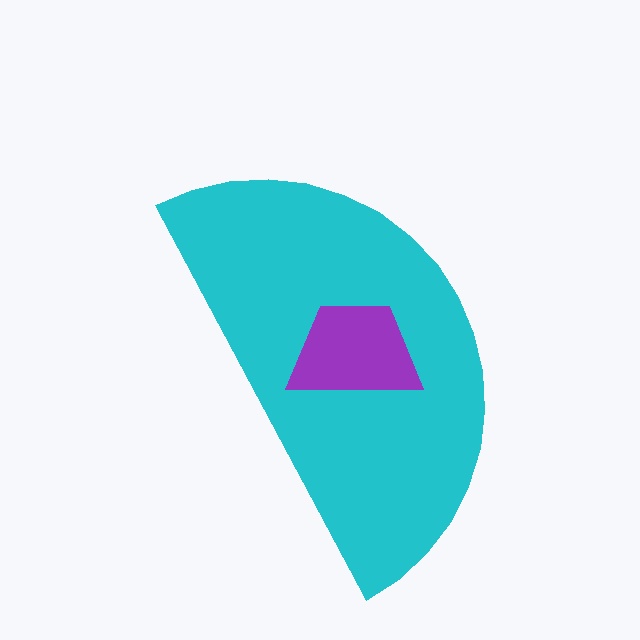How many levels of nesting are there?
2.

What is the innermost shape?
The purple trapezoid.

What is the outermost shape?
The cyan semicircle.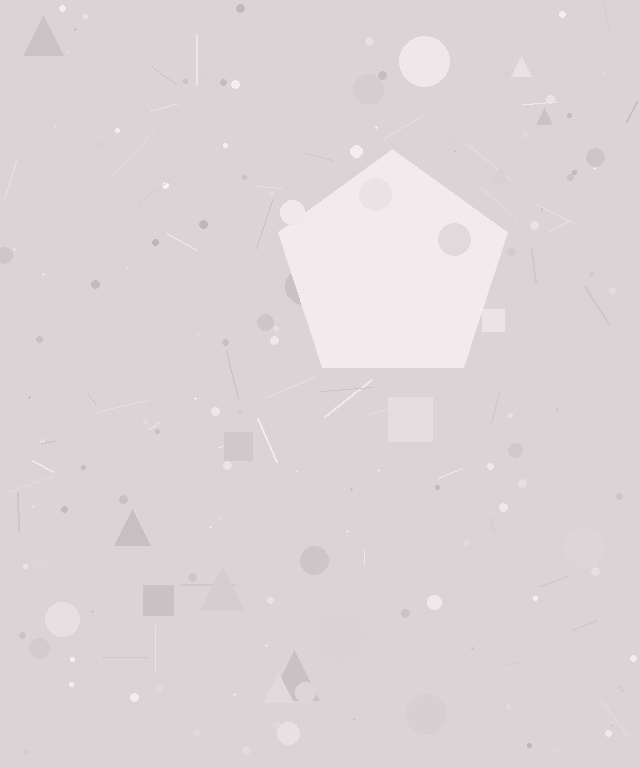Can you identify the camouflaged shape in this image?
The camouflaged shape is a pentagon.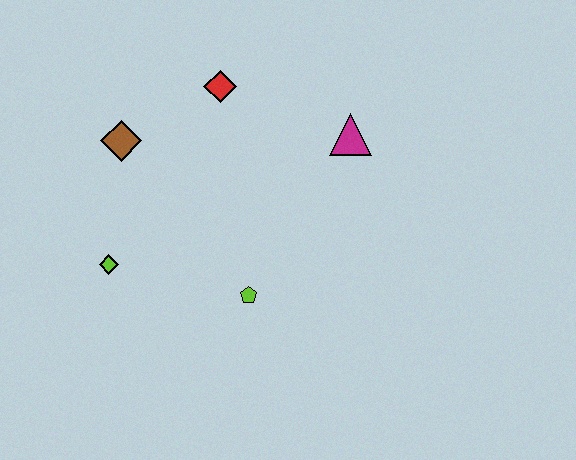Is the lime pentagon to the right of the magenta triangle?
No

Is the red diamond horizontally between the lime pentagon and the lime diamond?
Yes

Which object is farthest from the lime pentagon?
The red diamond is farthest from the lime pentagon.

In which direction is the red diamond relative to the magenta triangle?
The red diamond is to the left of the magenta triangle.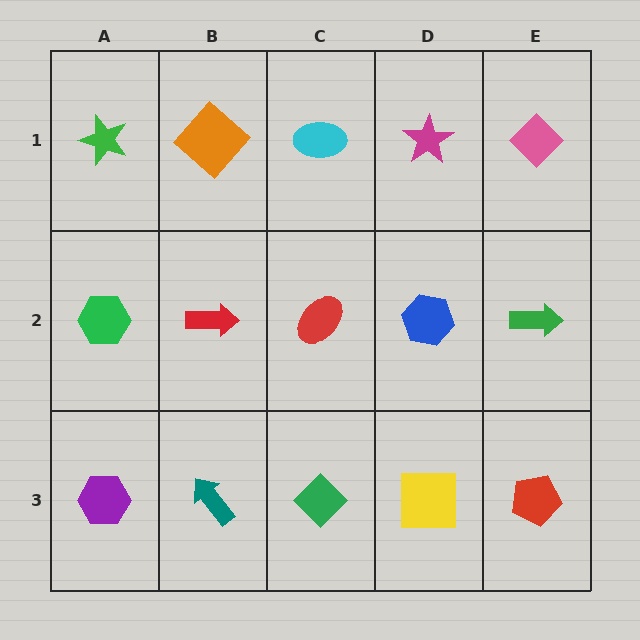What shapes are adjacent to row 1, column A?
A green hexagon (row 2, column A), an orange diamond (row 1, column B).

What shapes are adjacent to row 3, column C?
A red ellipse (row 2, column C), a teal arrow (row 3, column B), a yellow square (row 3, column D).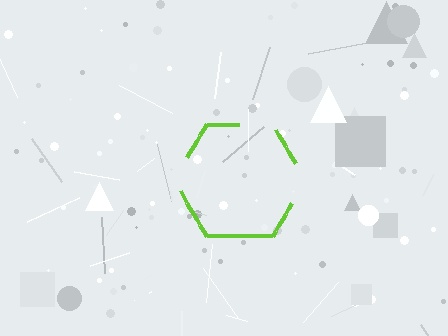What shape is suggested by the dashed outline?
The dashed outline suggests a hexagon.